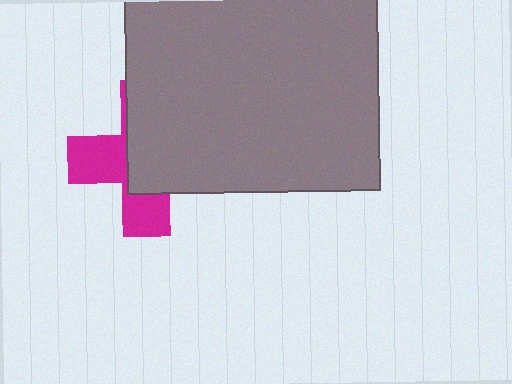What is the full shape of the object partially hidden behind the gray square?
The partially hidden object is a magenta cross.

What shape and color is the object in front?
The object in front is a gray square.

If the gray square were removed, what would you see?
You would see the complete magenta cross.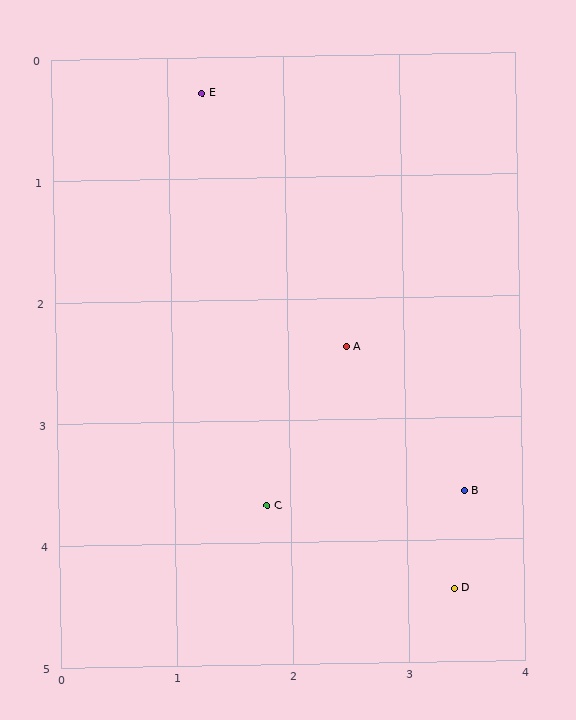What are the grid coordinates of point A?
Point A is at approximately (2.5, 2.4).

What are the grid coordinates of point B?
Point B is at approximately (3.5, 3.6).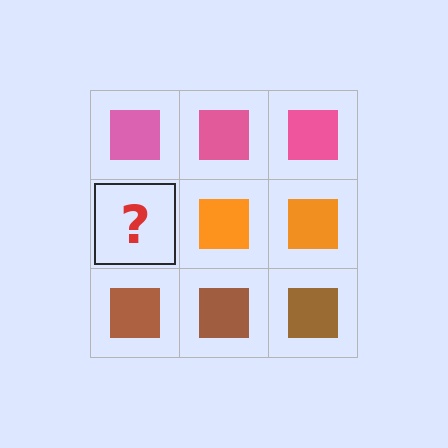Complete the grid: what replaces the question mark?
The question mark should be replaced with an orange square.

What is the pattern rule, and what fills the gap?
The rule is that each row has a consistent color. The gap should be filled with an orange square.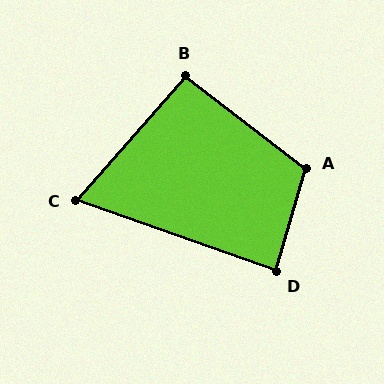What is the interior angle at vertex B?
Approximately 94 degrees (approximately right).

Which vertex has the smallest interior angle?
C, at approximately 68 degrees.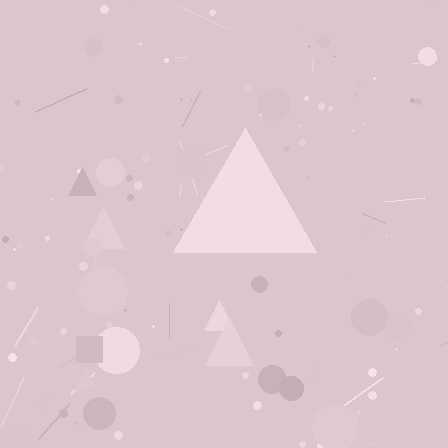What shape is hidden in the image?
A triangle is hidden in the image.